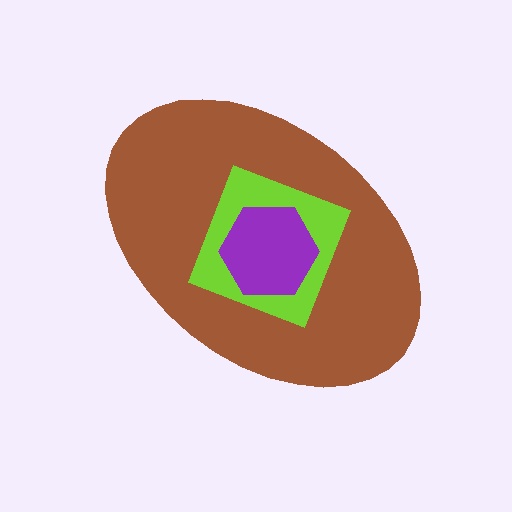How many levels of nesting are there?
3.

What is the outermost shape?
The brown ellipse.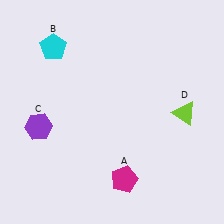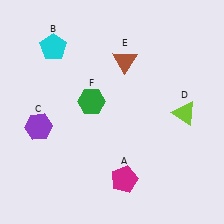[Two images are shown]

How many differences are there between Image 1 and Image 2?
There are 2 differences between the two images.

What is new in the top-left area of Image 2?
A green hexagon (F) was added in the top-left area of Image 2.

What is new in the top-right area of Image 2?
A brown triangle (E) was added in the top-right area of Image 2.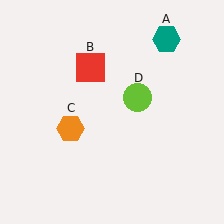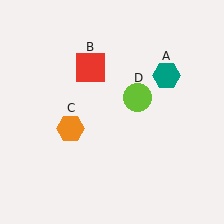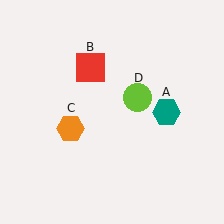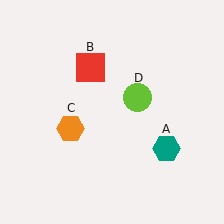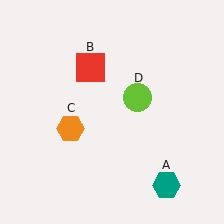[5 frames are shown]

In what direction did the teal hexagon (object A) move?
The teal hexagon (object A) moved down.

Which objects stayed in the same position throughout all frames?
Red square (object B) and orange hexagon (object C) and lime circle (object D) remained stationary.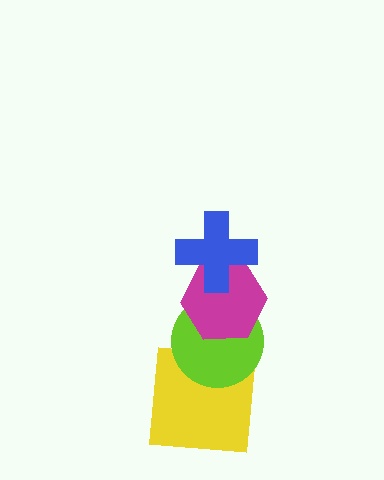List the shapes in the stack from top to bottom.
From top to bottom: the blue cross, the magenta hexagon, the lime circle, the yellow square.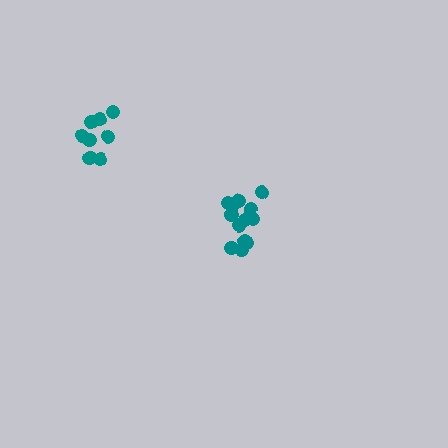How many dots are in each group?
Group 1: 14 dots, Group 2: 8 dots (22 total).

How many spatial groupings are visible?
There are 2 spatial groupings.